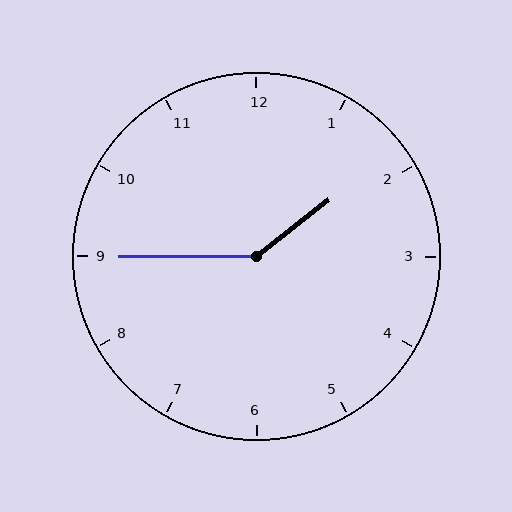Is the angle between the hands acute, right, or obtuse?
It is obtuse.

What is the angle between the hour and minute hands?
Approximately 142 degrees.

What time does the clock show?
1:45.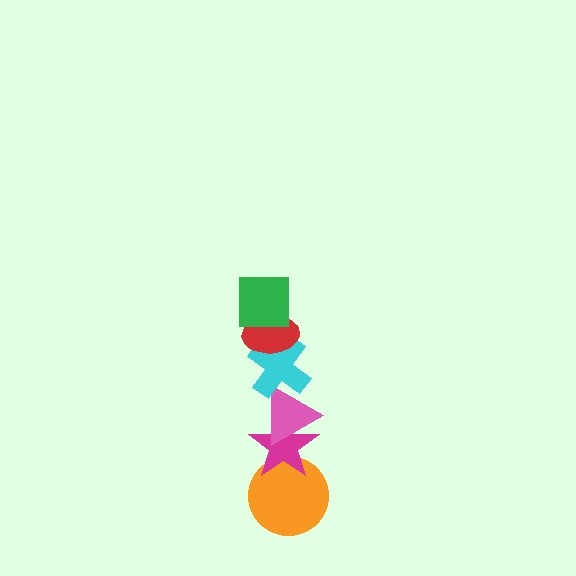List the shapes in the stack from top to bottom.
From top to bottom: the green square, the red ellipse, the cyan cross, the pink triangle, the magenta star, the orange circle.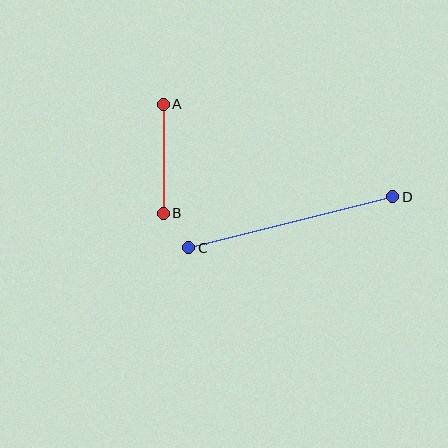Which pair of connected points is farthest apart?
Points C and D are farthest apart.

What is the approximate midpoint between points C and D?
The midpoint is at approximately (291, 222) pixels.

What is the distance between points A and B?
The distance is approximately 109 pixels.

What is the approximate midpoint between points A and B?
The midpoint is at approximately (163, 159) pixels.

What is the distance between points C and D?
The distance is approximately 210 pixels.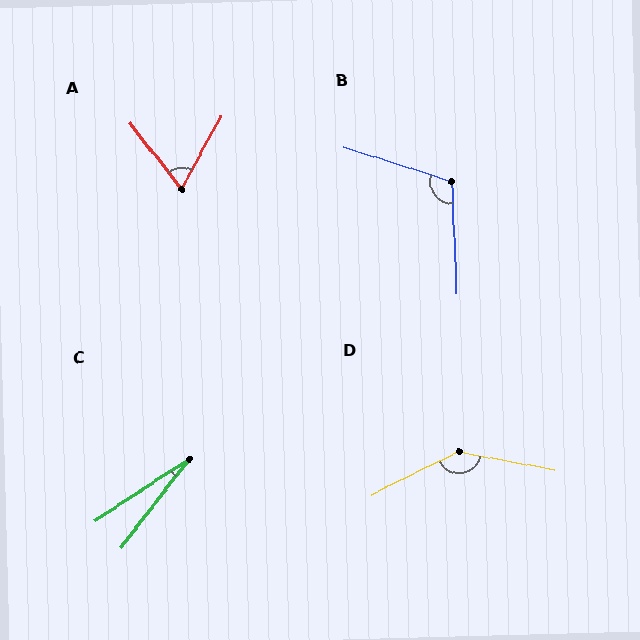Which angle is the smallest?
C, at approximately 19 degrees.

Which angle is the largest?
D, at approximately 143 degrees.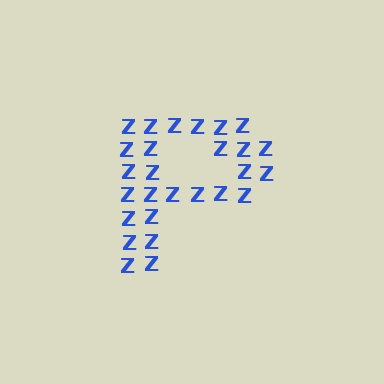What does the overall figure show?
The overall figure shows the letter P.